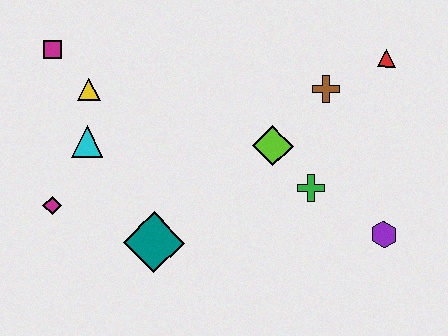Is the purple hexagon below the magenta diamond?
Yes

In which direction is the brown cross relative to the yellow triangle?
The brown cross is to the right of the yellow triangle.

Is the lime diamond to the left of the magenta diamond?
No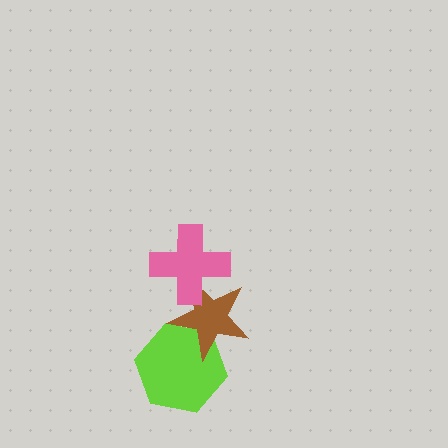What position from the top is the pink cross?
The pink cross is 1st from the top.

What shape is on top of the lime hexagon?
The brown star is on top of the lime hexagon.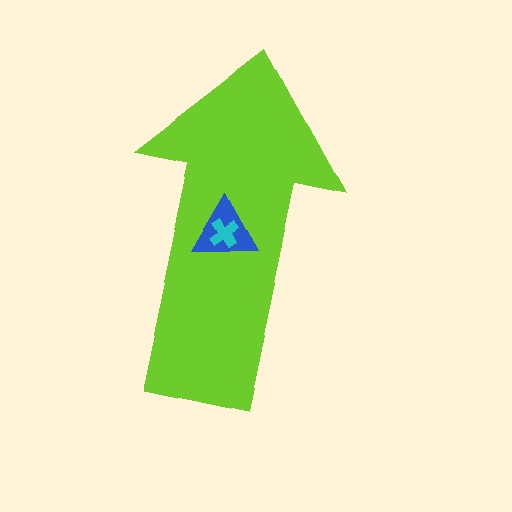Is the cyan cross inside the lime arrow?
Yes.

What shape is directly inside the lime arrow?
The blue triangle.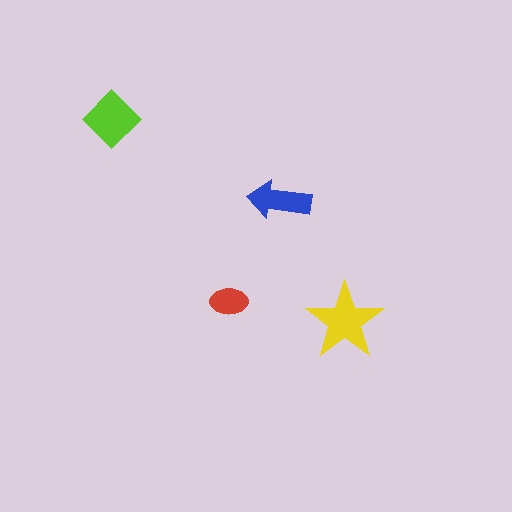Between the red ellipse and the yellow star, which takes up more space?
The yellow star.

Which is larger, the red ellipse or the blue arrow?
The blue arrow.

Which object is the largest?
The yellow star.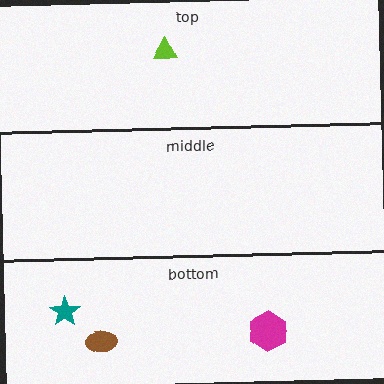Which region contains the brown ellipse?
The bottom region.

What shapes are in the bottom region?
The magenta hexagon, the teal star, the brown ellipse.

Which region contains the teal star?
The bottom region.